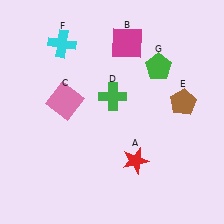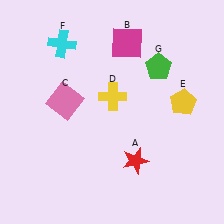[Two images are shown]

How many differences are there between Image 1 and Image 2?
There are 2 differences between the two images.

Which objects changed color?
D changed from green to yellow. E changed from brown to yellow.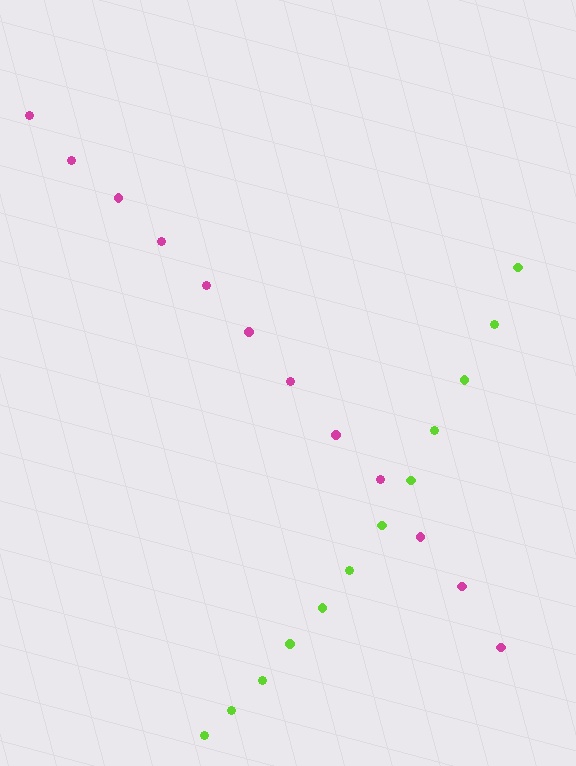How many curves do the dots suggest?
There are 2 distinct paths.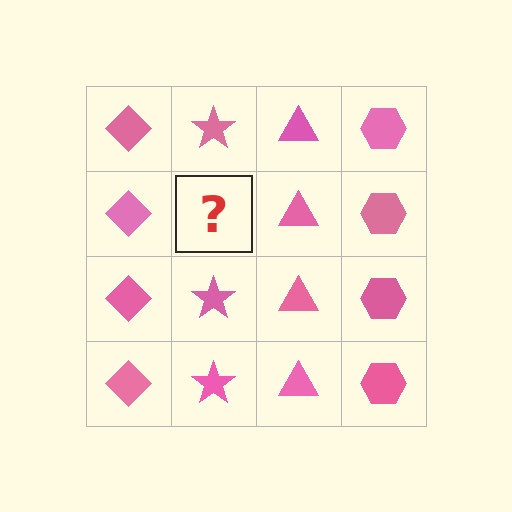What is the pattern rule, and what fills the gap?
The rule is that each column has a consistent shape. The gap should be filled with a pink star.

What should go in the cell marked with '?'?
The missing cell should contain a pink star.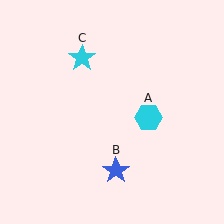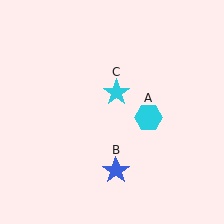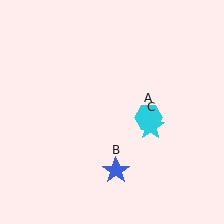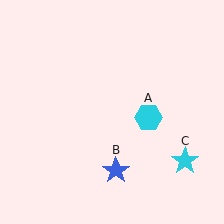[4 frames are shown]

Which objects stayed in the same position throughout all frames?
Cyan hexagon (object A) and blue star (object B) remained stationary.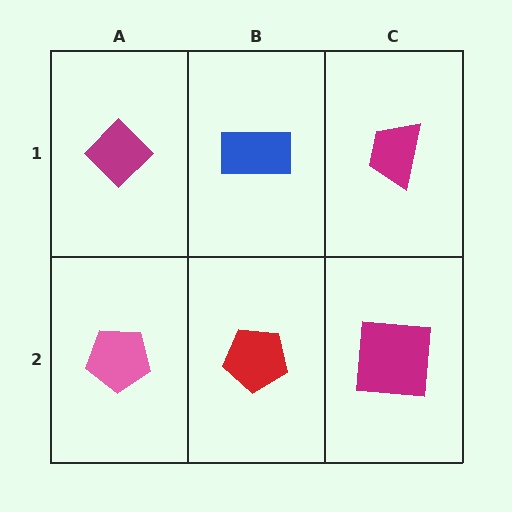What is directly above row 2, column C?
A magenta trapezoid.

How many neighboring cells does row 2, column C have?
2.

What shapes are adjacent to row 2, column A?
A magenta diamond (row 1, column A), a red pentagon (row 2, column B).